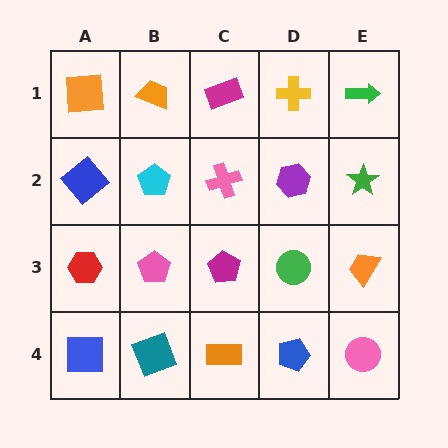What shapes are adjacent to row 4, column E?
An orange trapezoid (row 3, column E), a blue pentagon (row 4, column D).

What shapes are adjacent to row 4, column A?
A red hexagon (row 3, column A), a teal square (row 4, column B).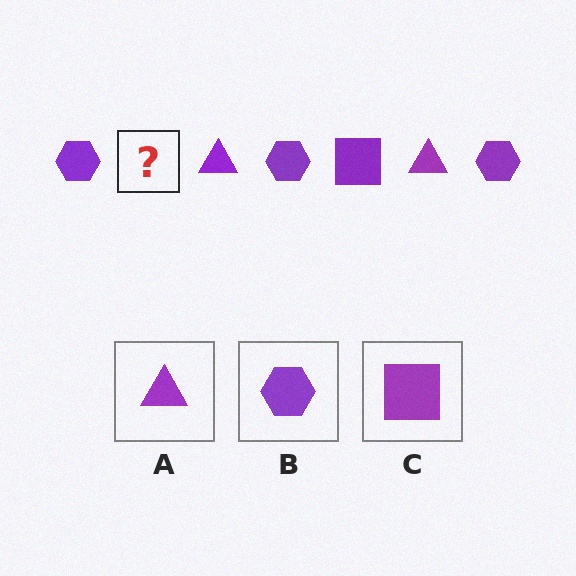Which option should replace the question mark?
Option C.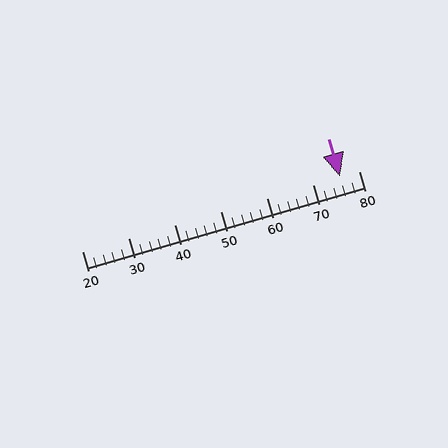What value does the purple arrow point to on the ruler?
The purple arrow points to approximately 76.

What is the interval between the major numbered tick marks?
The major tick marks are spaced 10 units apart.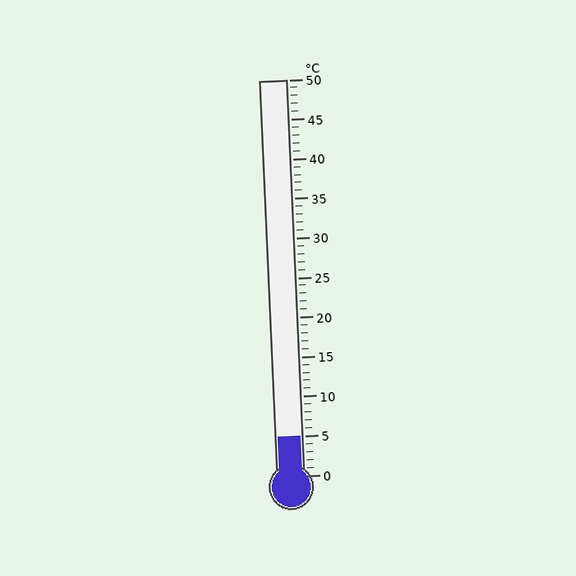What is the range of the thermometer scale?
The thermometer scale ranges from 0°C to 50°C.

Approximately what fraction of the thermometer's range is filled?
The thermometer is filled to approximately 10% of its range.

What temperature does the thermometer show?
The thermometer shows approximately 5°C.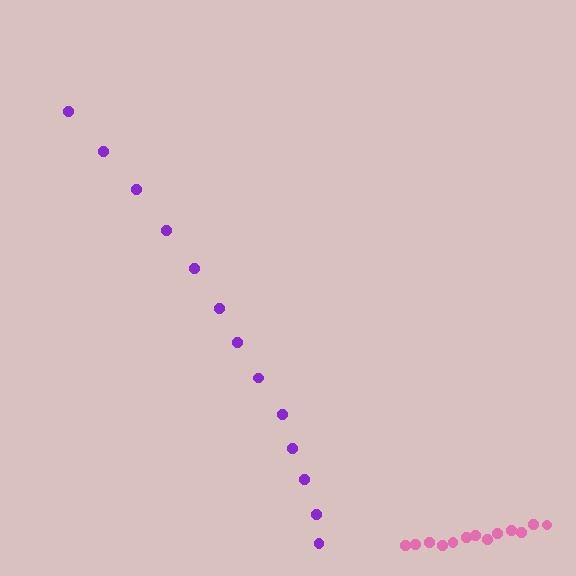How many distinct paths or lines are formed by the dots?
There are 2 distinct paths.